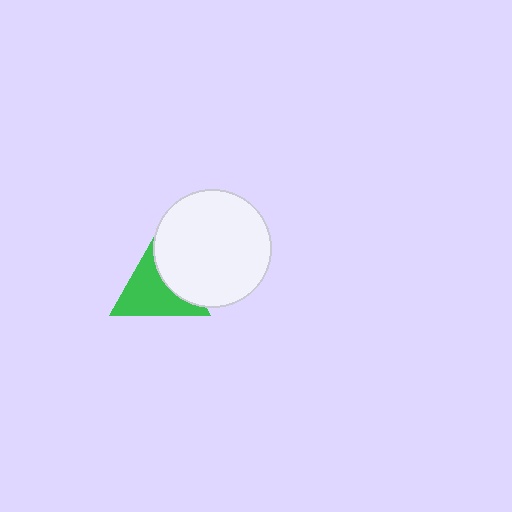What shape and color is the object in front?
The object in front is a white circle.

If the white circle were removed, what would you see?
You would see the complete green triangle.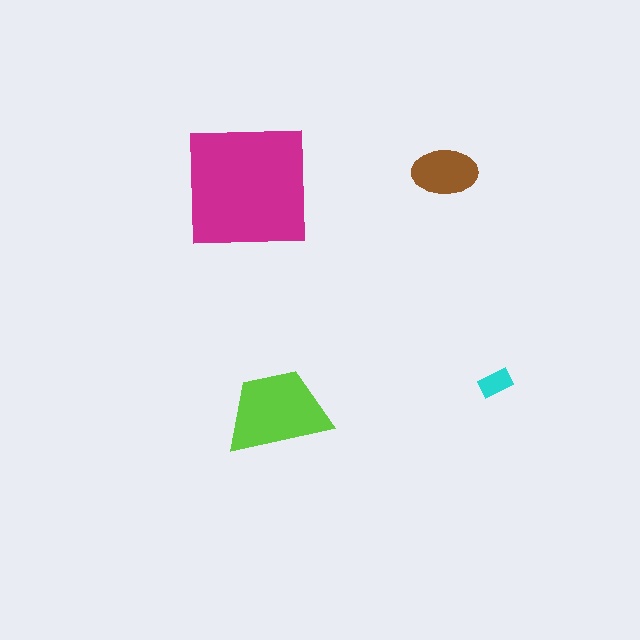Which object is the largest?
The magenta square.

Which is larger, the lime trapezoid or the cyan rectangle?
The lime trapezoid.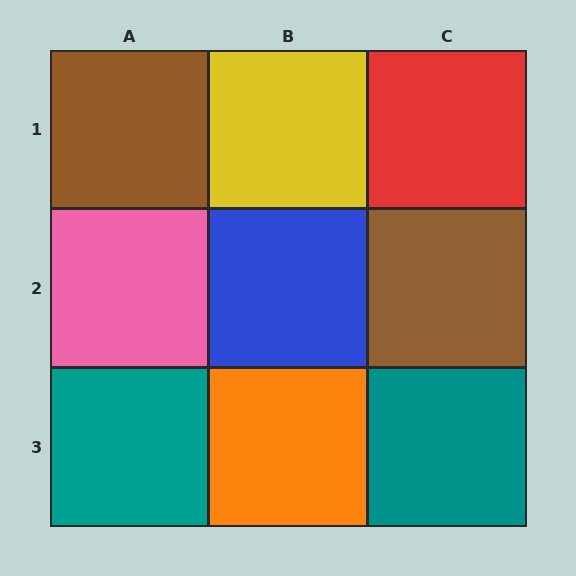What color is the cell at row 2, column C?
Brown.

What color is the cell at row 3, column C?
Teal.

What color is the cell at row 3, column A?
Teal.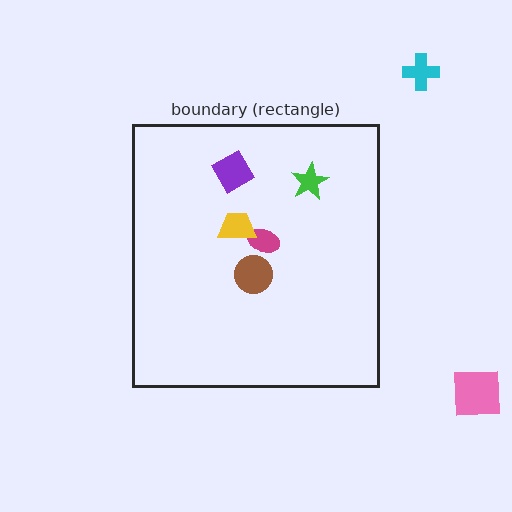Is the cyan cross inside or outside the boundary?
Outside.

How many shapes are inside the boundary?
5 inside, 2 outside.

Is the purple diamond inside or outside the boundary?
Inside.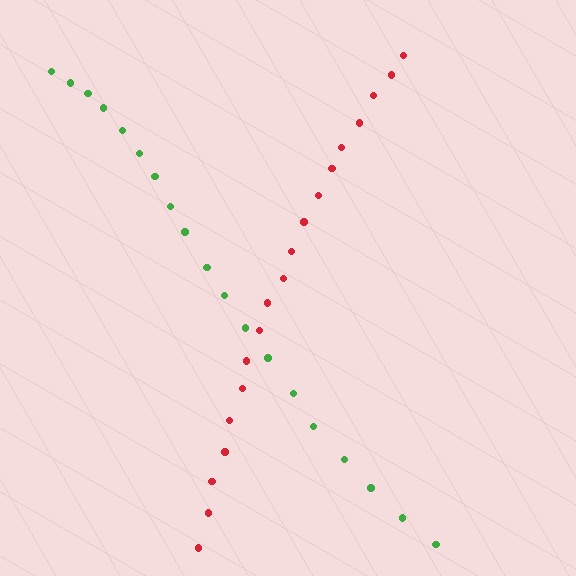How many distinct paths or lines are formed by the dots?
There are 2 distinct paths.